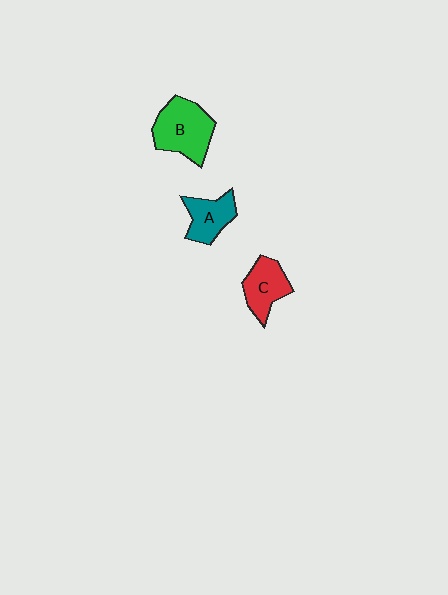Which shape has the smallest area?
Shape A (teal).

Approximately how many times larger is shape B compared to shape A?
Approximately 1.6 times.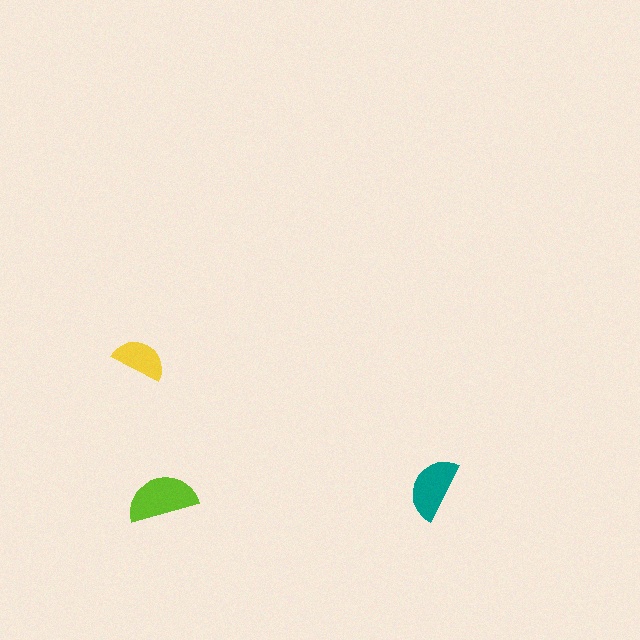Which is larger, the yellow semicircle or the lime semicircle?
The lime one.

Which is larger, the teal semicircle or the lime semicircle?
The lime one.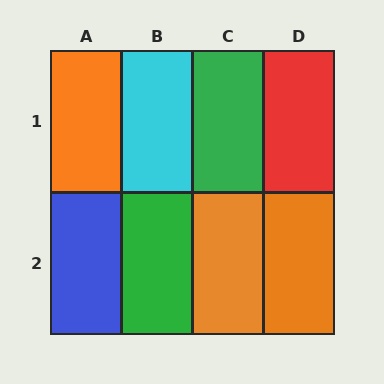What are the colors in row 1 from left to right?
Orange, cyan, green, red.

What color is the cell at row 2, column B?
Green.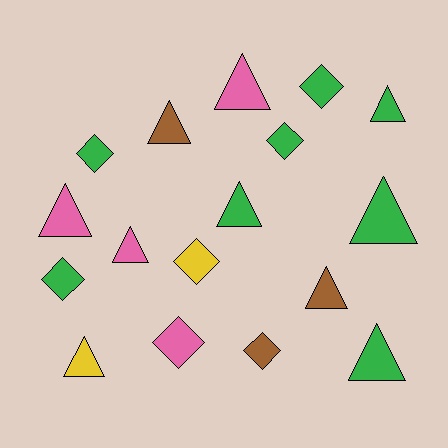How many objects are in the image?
There are 17 objects.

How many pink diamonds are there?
There is 1 pink diamond.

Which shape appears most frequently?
Triangle, with 10 objects.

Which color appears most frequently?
Green, with 8 objects.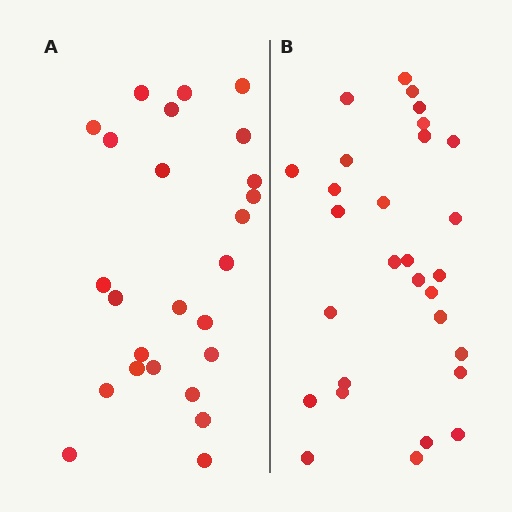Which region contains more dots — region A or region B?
Region B (the right region) has more dots.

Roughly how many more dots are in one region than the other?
Region B has about 4 more dots than region A.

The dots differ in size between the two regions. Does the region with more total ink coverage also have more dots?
No. Region A has more total ink coverage because its dots are larger, but region B actually contains more individual dots. Total area can be misleading — the number of items is what matters here.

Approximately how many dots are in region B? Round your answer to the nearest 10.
About 30 dots. (The exact count is 29, which rounds to 30.)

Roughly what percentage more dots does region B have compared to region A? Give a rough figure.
About 15% more.